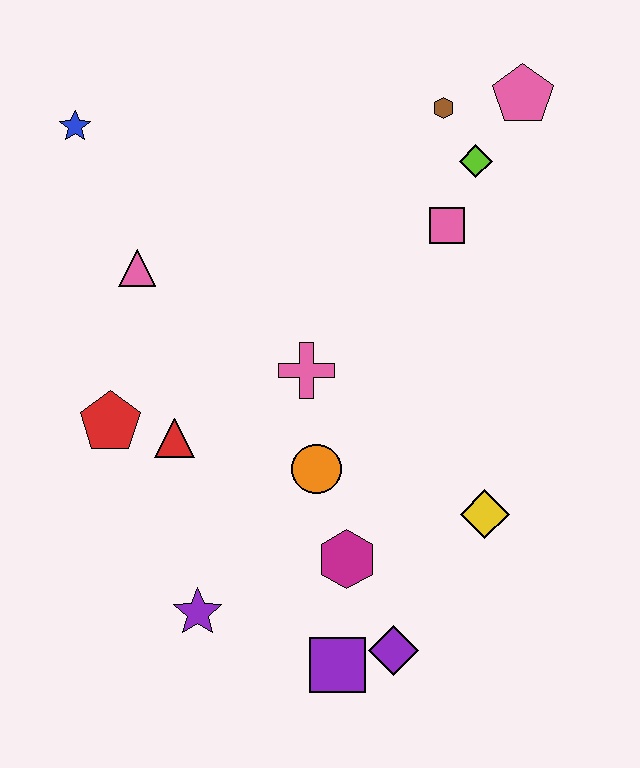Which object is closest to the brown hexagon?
The lime diamond is closest to the brown hexagon.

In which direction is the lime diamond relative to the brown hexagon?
The lime diamond is below the brown hexagon.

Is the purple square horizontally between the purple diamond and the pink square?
No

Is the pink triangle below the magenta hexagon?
No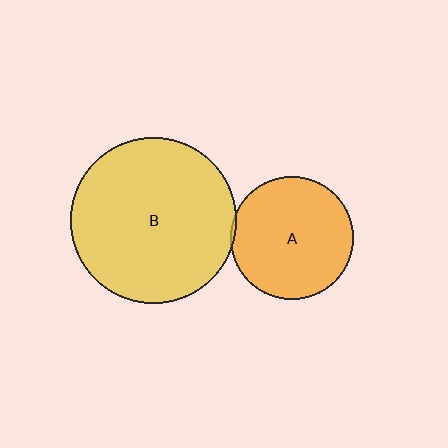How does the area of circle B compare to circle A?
Approximately 1.8 times.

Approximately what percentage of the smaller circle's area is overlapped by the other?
Approximately 5%.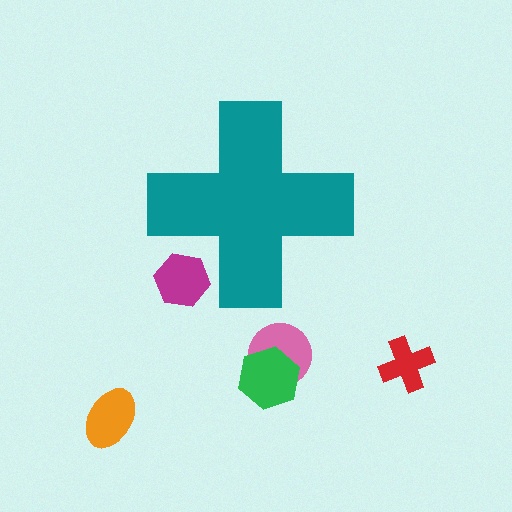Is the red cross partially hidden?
No, the red cross is fully visible.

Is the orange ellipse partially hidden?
No, the orange ellipse is fully visible.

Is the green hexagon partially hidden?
No, the green hexagon is fully visible.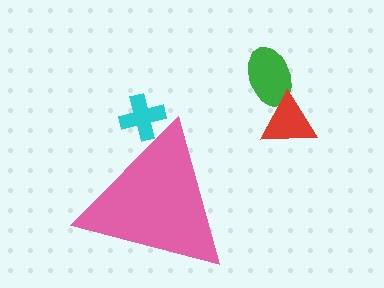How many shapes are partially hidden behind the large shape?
1 shape is partially hidden.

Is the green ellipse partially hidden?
No, the green ellipse is fully visible.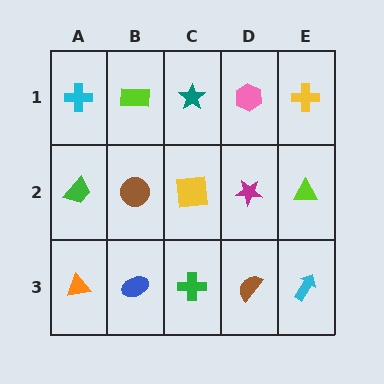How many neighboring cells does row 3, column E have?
2.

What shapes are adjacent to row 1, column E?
A lime triangle (row 2, column E), a pink hexagon (row 1, column D).